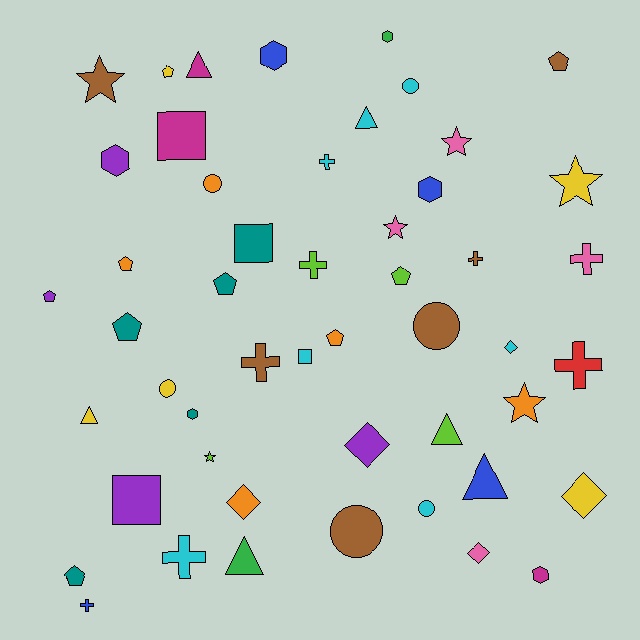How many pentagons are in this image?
There are 9 pentagons.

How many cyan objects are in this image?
There are 7 cyan objects.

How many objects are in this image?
There are 50 objects.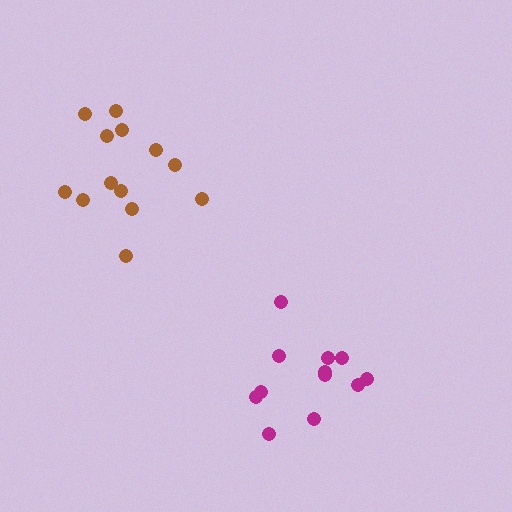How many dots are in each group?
Group 1: 12 dots, Group 2: 13 dots (25 total).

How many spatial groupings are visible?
There are 2 spatial groupings.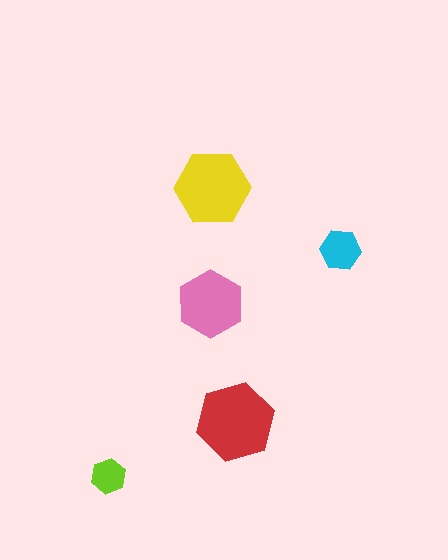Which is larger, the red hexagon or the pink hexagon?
The red one.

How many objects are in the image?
There are 5 objects in the image.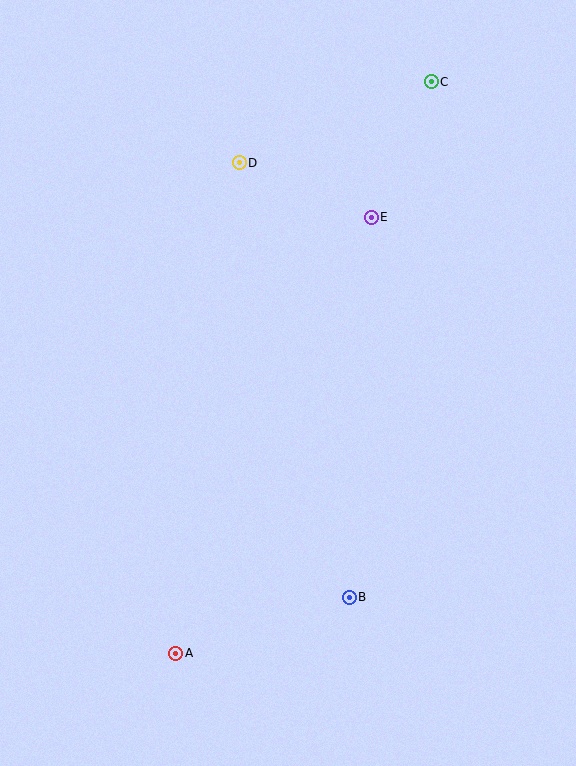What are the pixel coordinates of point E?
Point E is at (371, 217).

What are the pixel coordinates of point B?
Point B is at (349, 597).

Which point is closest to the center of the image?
Point E at (371, 217) is closest to the center.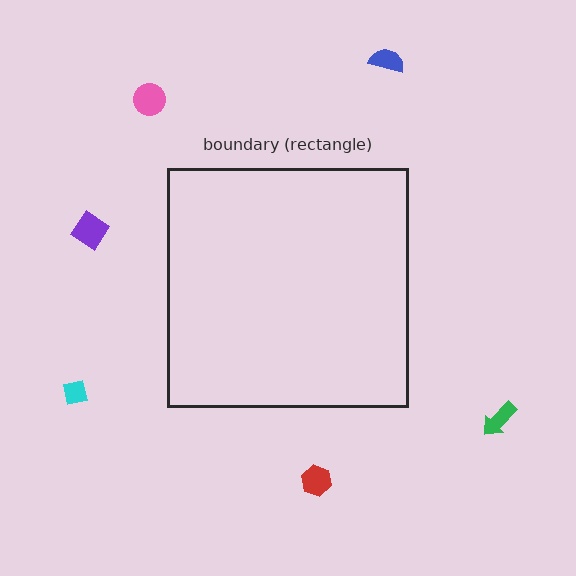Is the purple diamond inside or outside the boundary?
Outside.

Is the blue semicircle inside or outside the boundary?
Outside.